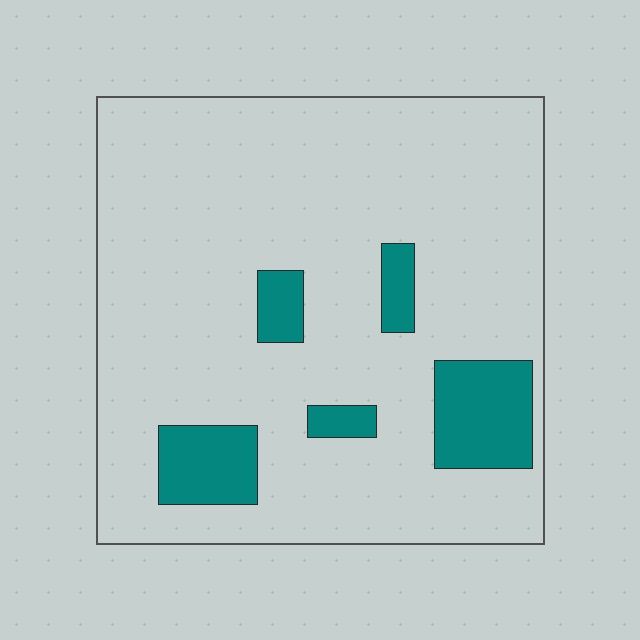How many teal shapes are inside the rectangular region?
5.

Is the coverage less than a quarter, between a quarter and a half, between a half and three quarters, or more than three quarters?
Less than a quarter.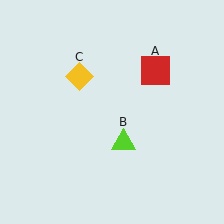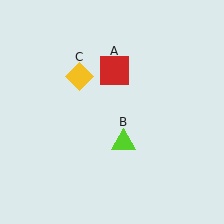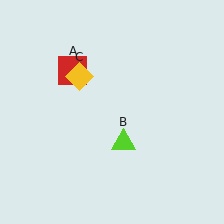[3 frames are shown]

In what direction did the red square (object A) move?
The red square (object A) moved left.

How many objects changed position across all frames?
1 object changed position: red square (object A).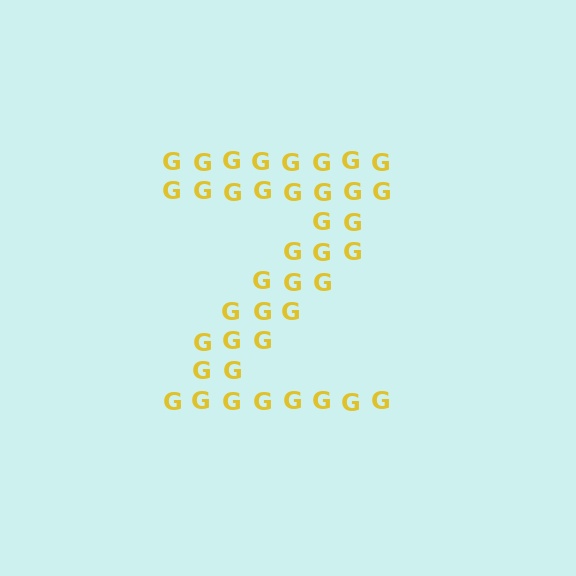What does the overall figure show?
The overall figure shows the letter Z.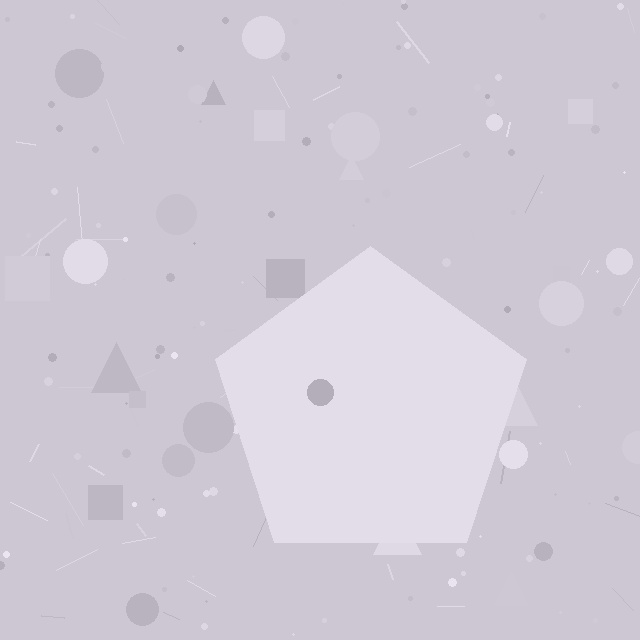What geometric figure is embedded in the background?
A pentagon is embedded in the background.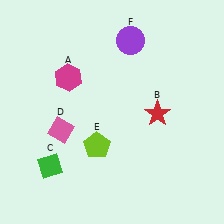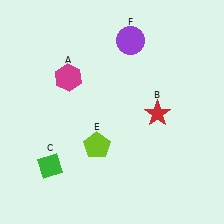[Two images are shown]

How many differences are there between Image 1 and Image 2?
There is 1 difference between the two images.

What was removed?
The pink diamond (D) was removed in Image 2.